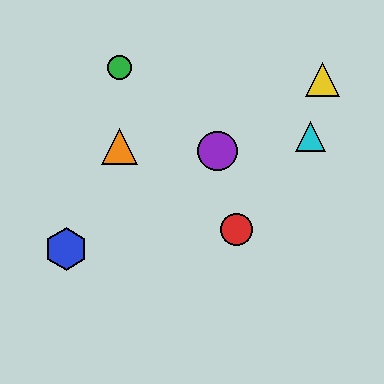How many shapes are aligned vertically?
2 shapes (the green circle, the orange triangle) are aligned vertically.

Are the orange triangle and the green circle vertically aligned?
Yes, both are at x≈120.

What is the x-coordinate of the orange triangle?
The orange triangle is at x≈120.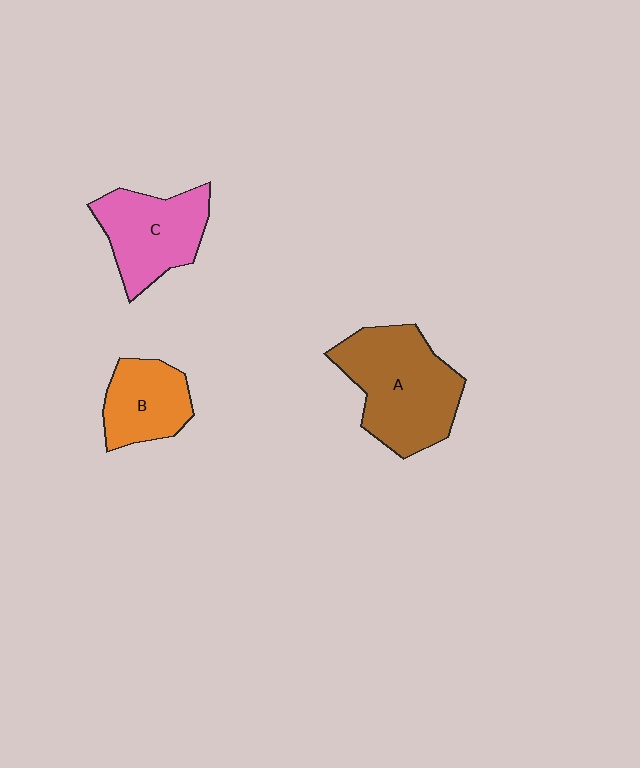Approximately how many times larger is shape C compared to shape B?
Approximately 1.3 times.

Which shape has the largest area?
Shape A (brown).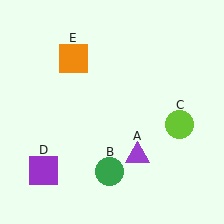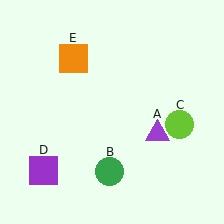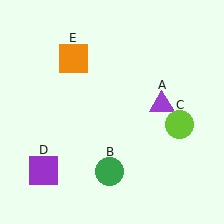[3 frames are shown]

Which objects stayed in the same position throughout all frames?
Green circle (object B) and lime circle (object C) and purple square (object D) and orange square (object E) remained stationary.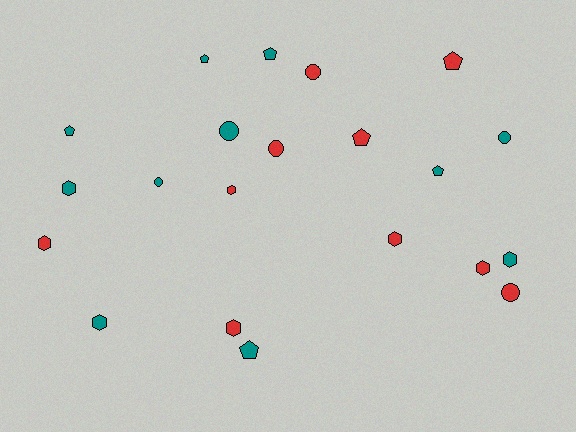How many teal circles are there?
There are 3 teal circles.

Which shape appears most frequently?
Hexagon, with 8 objects.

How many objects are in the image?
There are 21 objects.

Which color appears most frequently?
Teal, with 11 objects.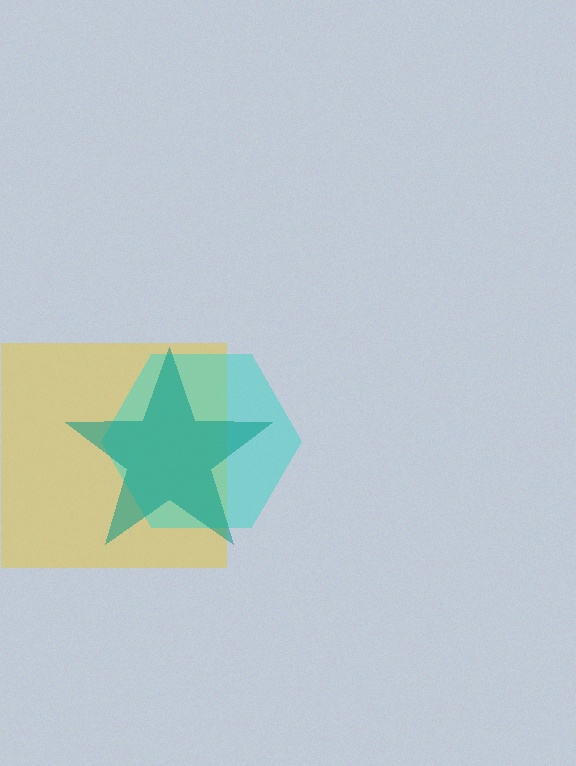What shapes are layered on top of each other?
The layered shapes are: a yellow square, a cyan hexagon, a teal star.